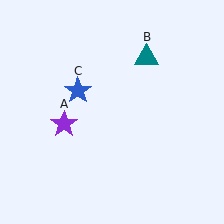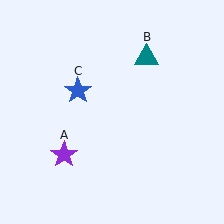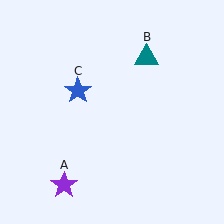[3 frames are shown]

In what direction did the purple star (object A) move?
The purple star (object A) moved down.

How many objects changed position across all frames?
1 object changed position: purple star (object A).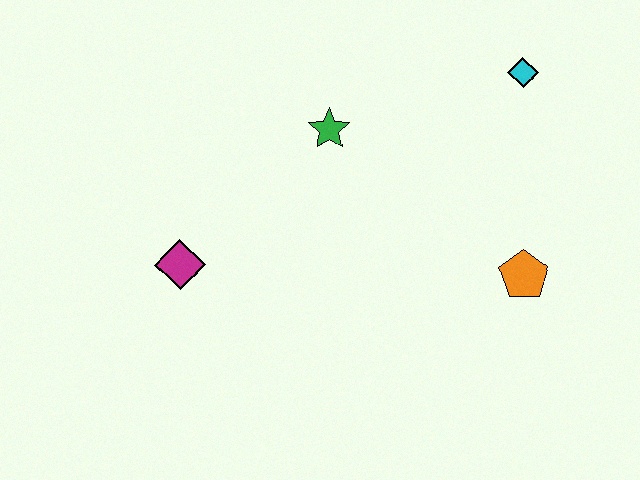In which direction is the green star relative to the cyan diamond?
The green star is to the left of the cyan diamond.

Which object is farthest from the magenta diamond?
The cyan diamond is farthest from the magenta diamond.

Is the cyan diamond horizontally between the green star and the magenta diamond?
No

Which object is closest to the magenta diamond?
The green star is closest to the magenta diamond.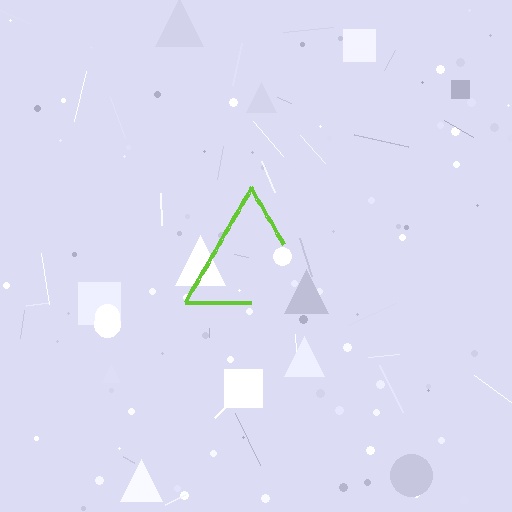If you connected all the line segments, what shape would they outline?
They would outline a triangle.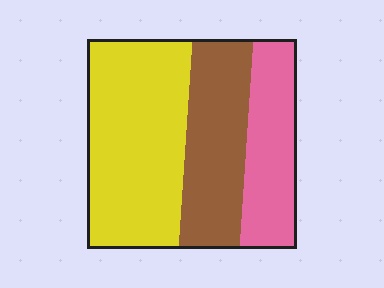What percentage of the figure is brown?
Brown covers around 30% of the figure.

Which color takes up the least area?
Pink, at roughly 25%.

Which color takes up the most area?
Yellow, at roughly 45%.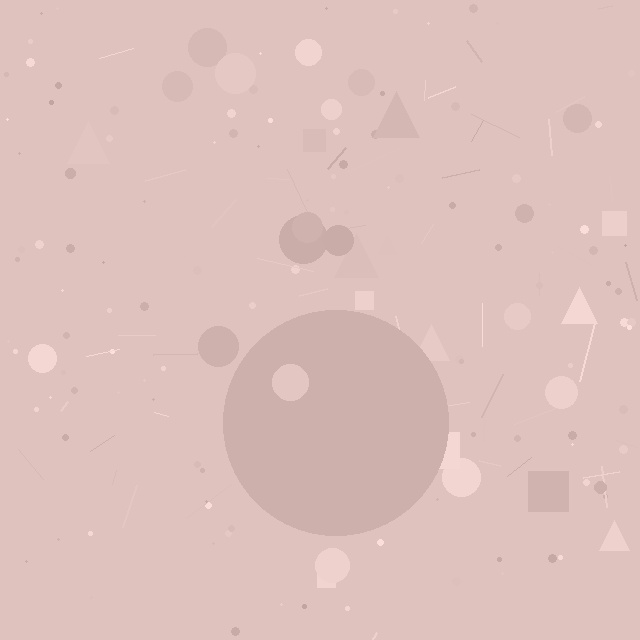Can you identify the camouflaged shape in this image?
The camouflaged shape is a circle.